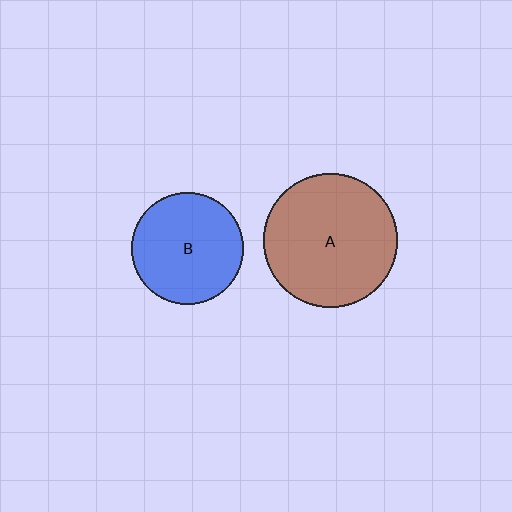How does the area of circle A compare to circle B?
Approximately 1.4 times.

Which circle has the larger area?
Circle A (brown).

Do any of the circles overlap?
No, none of the circles overlap.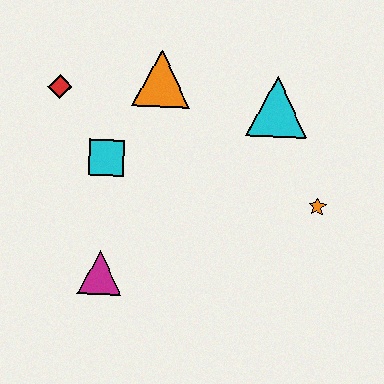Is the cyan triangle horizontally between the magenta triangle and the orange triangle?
No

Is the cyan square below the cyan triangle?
Yes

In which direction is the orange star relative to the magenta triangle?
The orange star is to the right of the magenta triangle.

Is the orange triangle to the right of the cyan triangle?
No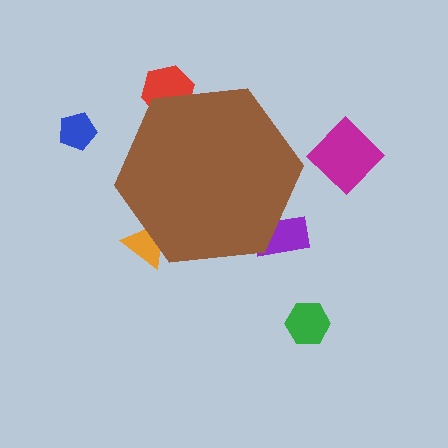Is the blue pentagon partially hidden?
No, the blue pentagon is fully visible.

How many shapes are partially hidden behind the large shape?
3 shapes are partially hidden.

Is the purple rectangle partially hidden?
Yes, the purple rectangle is partially hidden behind the brown hexagon.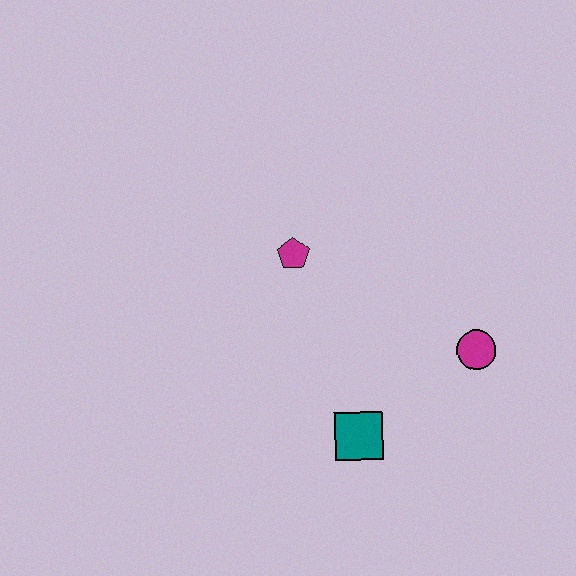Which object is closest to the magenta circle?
The teal square is closest to the magenta circle.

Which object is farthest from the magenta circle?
The magenta pentagon is farthest from the magenta circle.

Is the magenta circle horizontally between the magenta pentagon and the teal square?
No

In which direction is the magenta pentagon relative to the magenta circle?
The magenta pentagon is to the left of the magenta circle.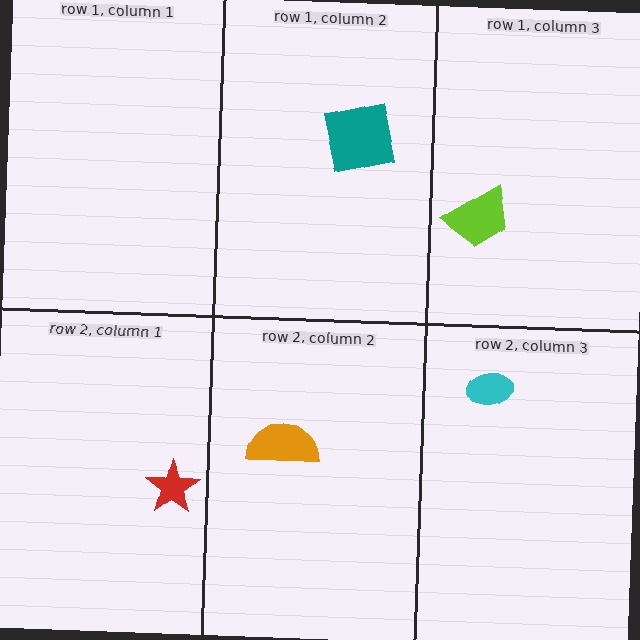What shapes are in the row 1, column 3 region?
The lime trapezoid.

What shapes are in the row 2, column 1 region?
The red star.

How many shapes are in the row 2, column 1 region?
1.